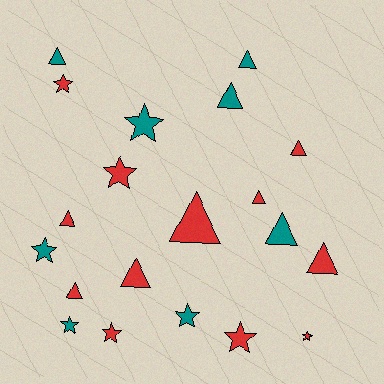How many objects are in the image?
There are 20 objects.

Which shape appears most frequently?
Triangle, with 11 objects.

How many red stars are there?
There are 5 red stars.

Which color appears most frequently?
Red, with 12 objects.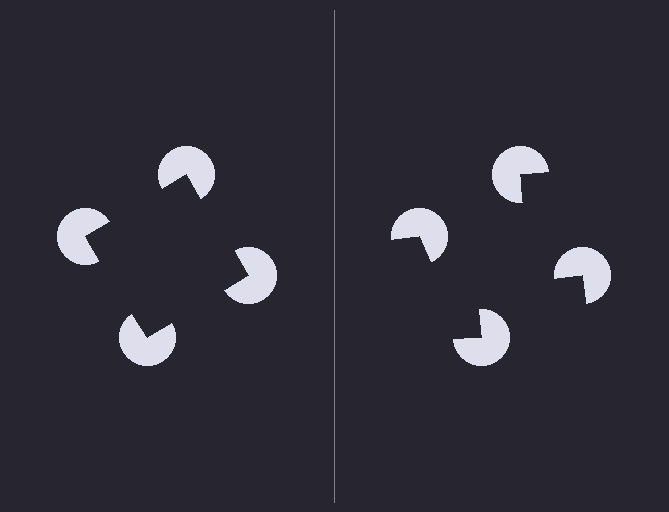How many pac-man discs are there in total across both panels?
8 — 4 on each side.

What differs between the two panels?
The pac-man discs are positioned identically on both sides; only the wedge orientations differ. On the left they align to a square; on the right they are misaligned.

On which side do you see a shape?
An illusory square appears on the left side. On the right side the wedge cuts are rotated, so no coherent shape forms.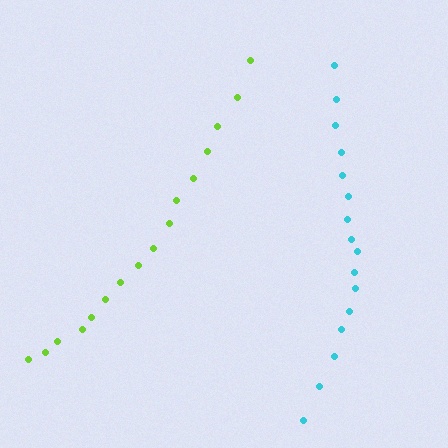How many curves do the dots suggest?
There are 2 distinct paths.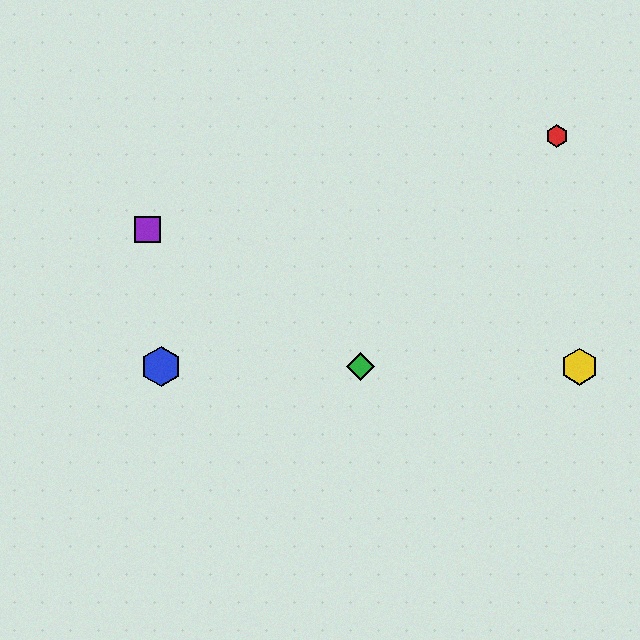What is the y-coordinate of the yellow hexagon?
The yellow hexagon is at y≈367.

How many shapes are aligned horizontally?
3 shapes (the blue hexagon, the green diamond, the yellow hexagon) are aligned horizontally.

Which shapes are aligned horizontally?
The blue hexagon, the green diamond, the yellow hexagon are aligned horizontally.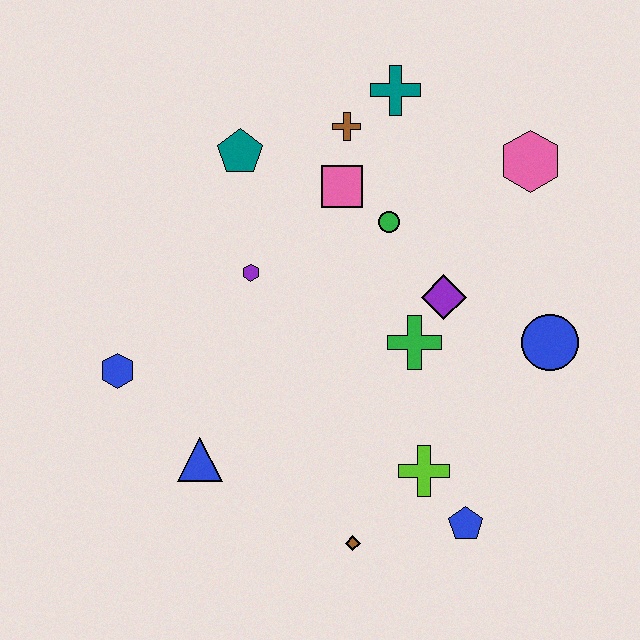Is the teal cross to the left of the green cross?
Yes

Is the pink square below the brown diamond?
No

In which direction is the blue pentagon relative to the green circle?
The blue pentagon is below the green circle.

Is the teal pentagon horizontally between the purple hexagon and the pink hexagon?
No